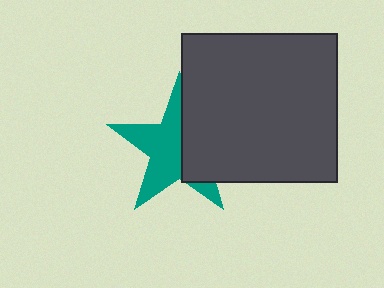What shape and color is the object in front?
The object in front is a dark gray rectangle.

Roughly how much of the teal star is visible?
About half of it is visible (roughly 59%).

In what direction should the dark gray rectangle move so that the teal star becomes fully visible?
The dark gray rectangle should move right. That is the shortest direction to clear the overlap and leave the teal star fully visible.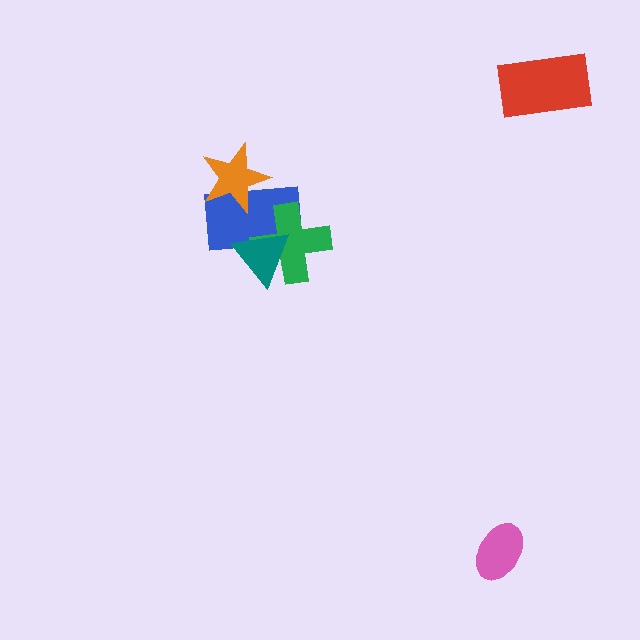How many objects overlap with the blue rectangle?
3 objects overlap with the blue rectangle.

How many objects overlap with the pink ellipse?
0 objects overlap with the pink ellipse.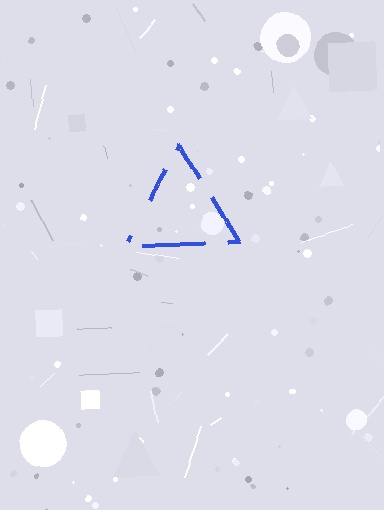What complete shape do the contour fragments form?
The contour fragments form a triangle.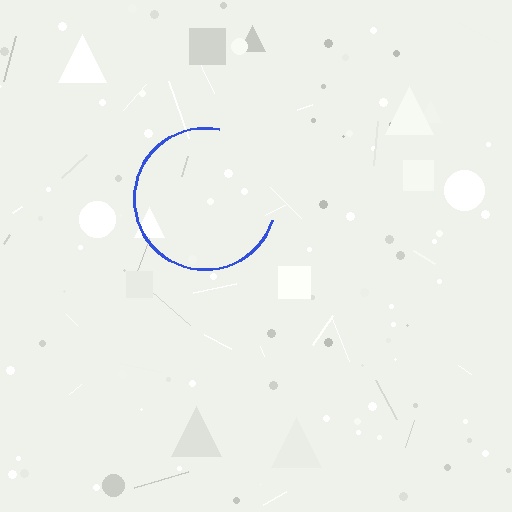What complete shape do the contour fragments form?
The contour fragments form a circle.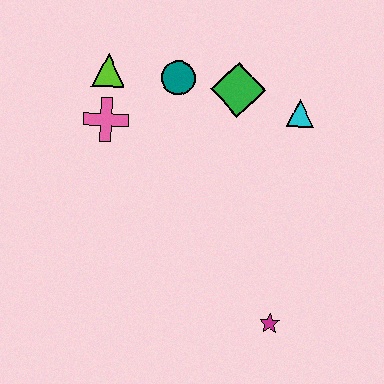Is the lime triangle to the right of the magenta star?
No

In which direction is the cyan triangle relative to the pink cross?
The cyan triangle is to the right of the pink cross.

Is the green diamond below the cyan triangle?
No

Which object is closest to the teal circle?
The green diamond is closest to the teal circle.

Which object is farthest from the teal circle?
The magenta star is farthest from the teal circle.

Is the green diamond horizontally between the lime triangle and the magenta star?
Yes